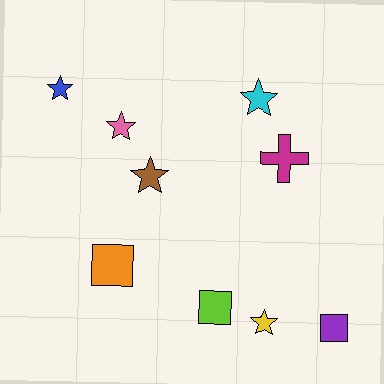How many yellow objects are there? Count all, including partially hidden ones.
There is 1 yellow object.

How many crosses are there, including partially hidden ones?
There is 1 cross.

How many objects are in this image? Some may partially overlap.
There are 9 objects.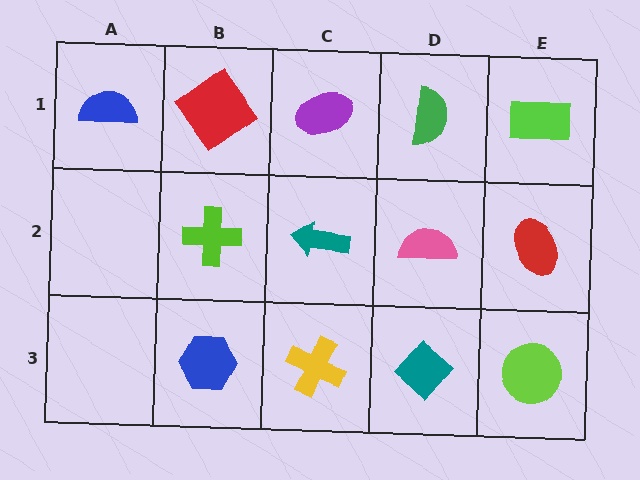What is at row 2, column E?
A red ellipse.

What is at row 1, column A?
A blue semicircle.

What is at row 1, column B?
A red diamond.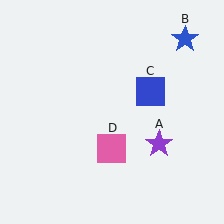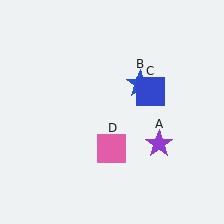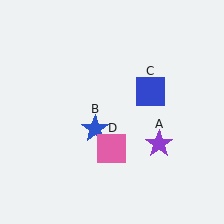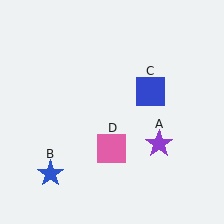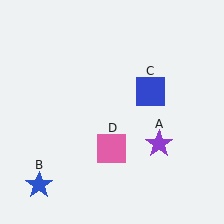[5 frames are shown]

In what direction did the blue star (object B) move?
The blue star (object B) moved down and to the left.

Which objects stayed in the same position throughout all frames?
Purple star (object A) and blue square (object C) and pink square (object D) remained stationary.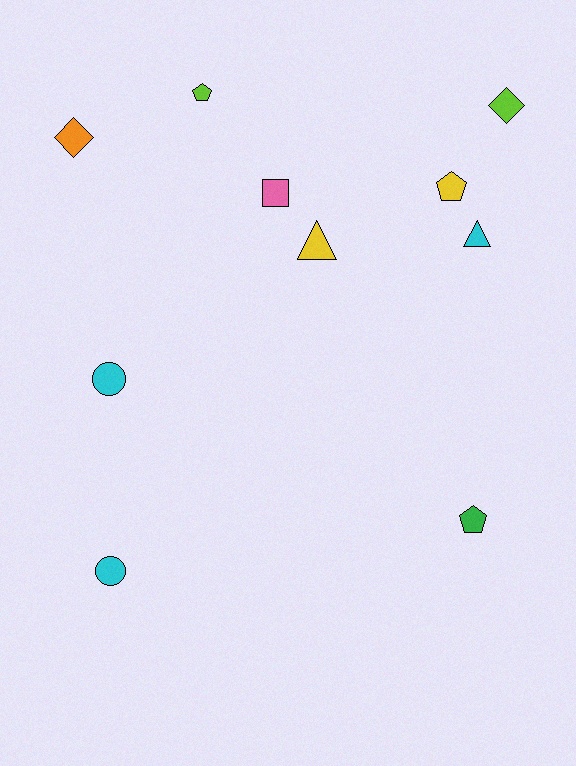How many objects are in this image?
There are 10 objects.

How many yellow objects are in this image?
There are 2 yellow objects.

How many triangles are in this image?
There are 2 triangles.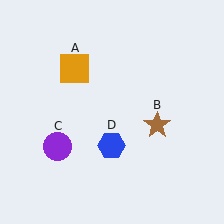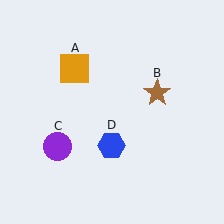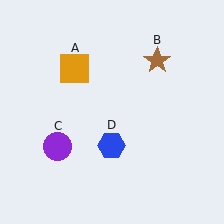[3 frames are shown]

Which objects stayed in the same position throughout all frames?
Orange square (object A) and purple circle (object C) and blue hexagon (object D) remained stationary.